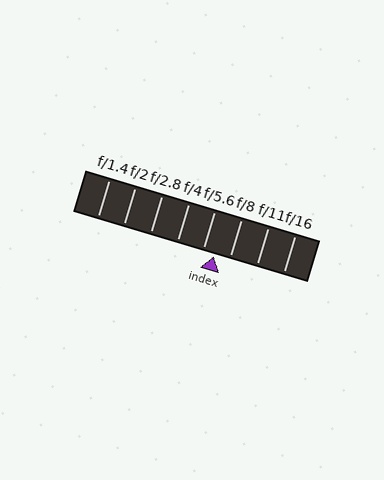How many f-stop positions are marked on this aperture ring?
There are 8 f-stop positions marked.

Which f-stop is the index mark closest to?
The index mark is closest to f/5.6.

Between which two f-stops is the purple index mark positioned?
The index mark is between f/5.6 and f/8.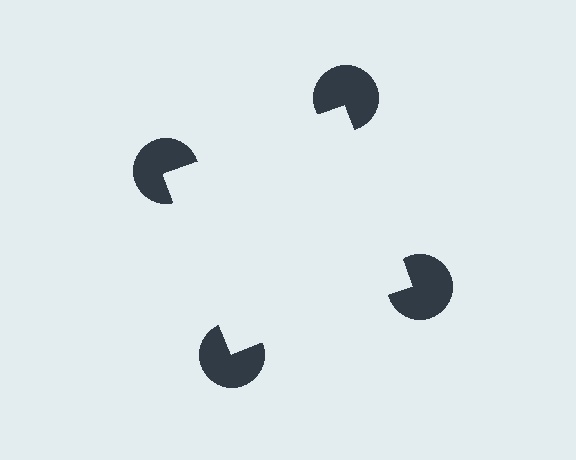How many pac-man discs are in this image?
There are 4 — one at each vertex of the illusory square.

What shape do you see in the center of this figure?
An illusory square — its edges are inferred from the aligned wedge cuts in the pac-man discs, not physically drawn.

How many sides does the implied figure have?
4 sides.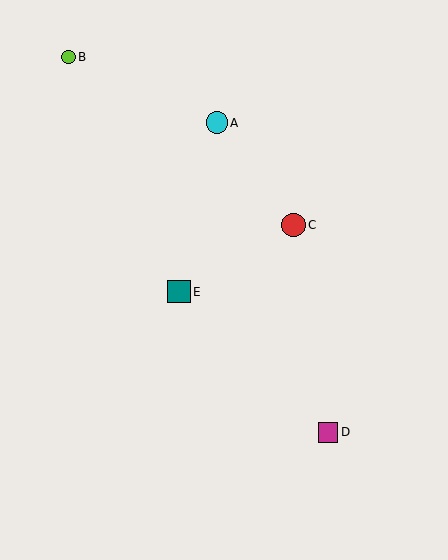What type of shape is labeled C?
Shape C is a red circle.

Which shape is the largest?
The red circle (labeled C) is the largest.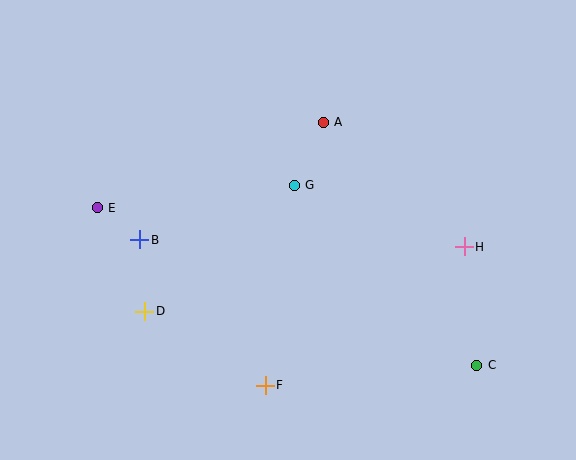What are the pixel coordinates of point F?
Point F is at (265, 385).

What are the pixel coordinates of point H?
Point H is at (464, 247).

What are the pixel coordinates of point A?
Point A is at (323, 122).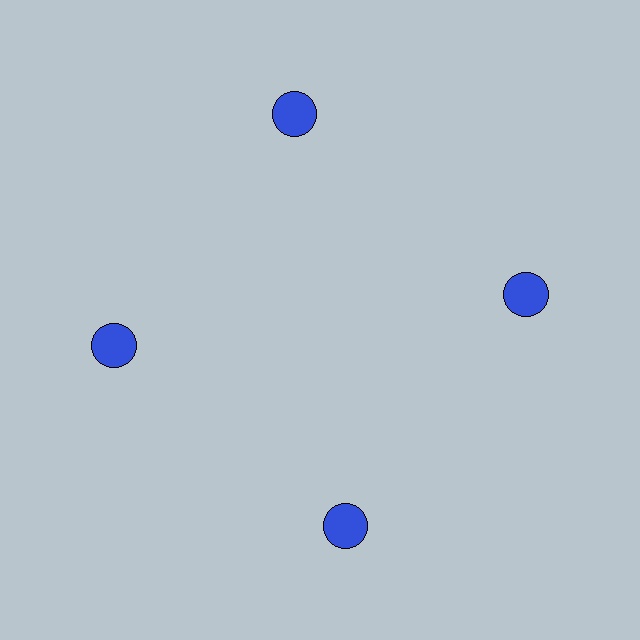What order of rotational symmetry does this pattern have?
This pattern has 4-fold rotational symmetry.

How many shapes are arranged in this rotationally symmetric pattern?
There are 4 shapes, arranged in 4 groups of 1.